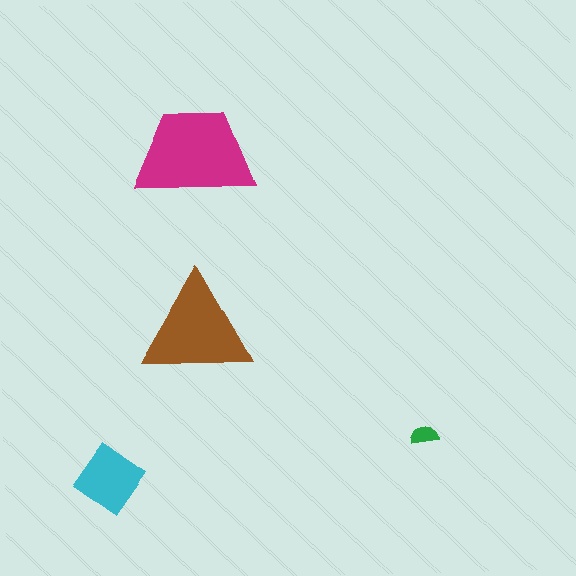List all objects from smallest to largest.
The green semicircle, the cyan diamond, the brown triangle, the magenta trapezoid.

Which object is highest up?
The magenta trapezoid is topmost.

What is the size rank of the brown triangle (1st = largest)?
2nd.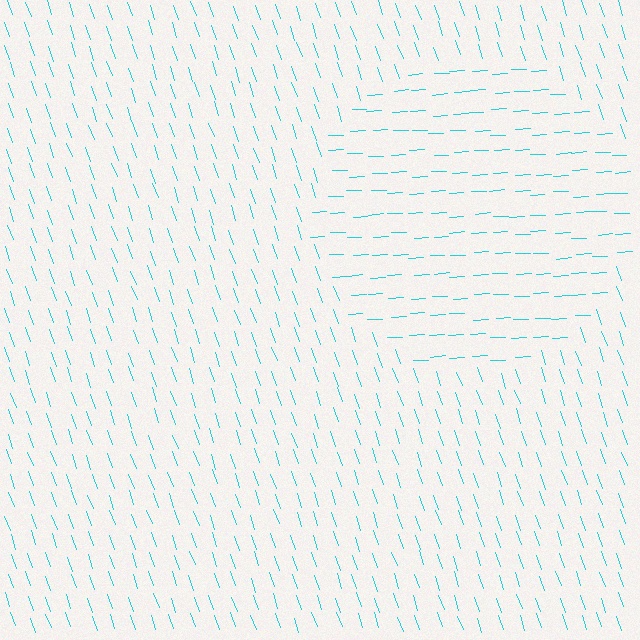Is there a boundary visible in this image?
Yes, there is a texture boundary formed by a change in line orientation.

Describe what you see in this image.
The image is filled with small cyan line segments. A circle region in the image has lines oriented differently from the surrounding lines, creating a visible texture boundary.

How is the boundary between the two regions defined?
The boundary is defined purely by a change in line orientation (approximately 74 degrees difference). All lines are the same color and thickness.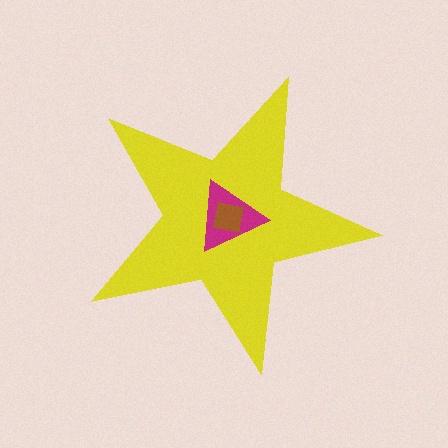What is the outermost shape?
The yellow star.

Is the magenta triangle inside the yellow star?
Yes.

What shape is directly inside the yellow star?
The magenta triangle.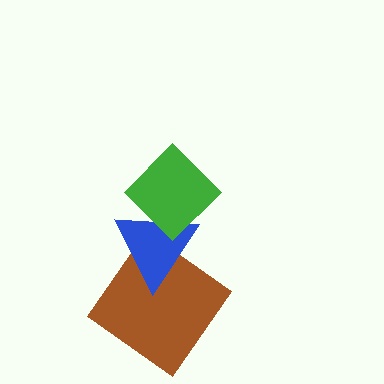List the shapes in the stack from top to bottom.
From top to bottom: the green diamond, the blue triangle, the brown diamond.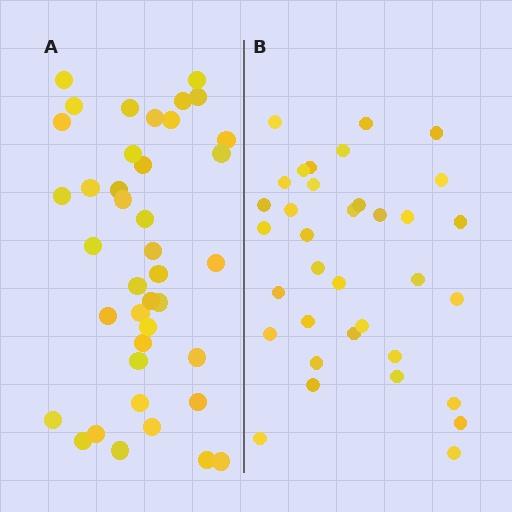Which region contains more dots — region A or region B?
Region A (the left region) has more dots.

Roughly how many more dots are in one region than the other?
Region A has about 5 more dots than region B.